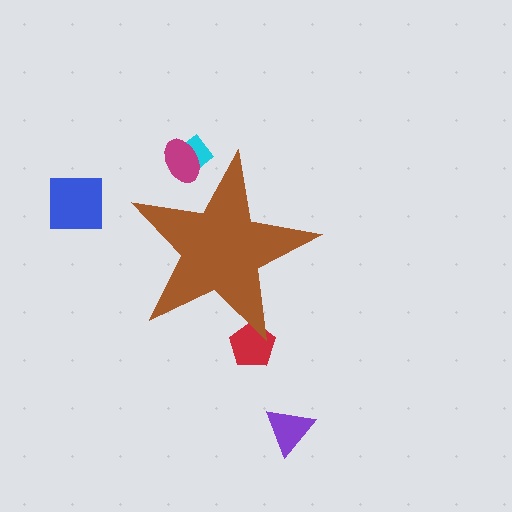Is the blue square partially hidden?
No, the blue square is fully visible.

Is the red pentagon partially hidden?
Yes, the red pentagon is partially hidden behind the brown star.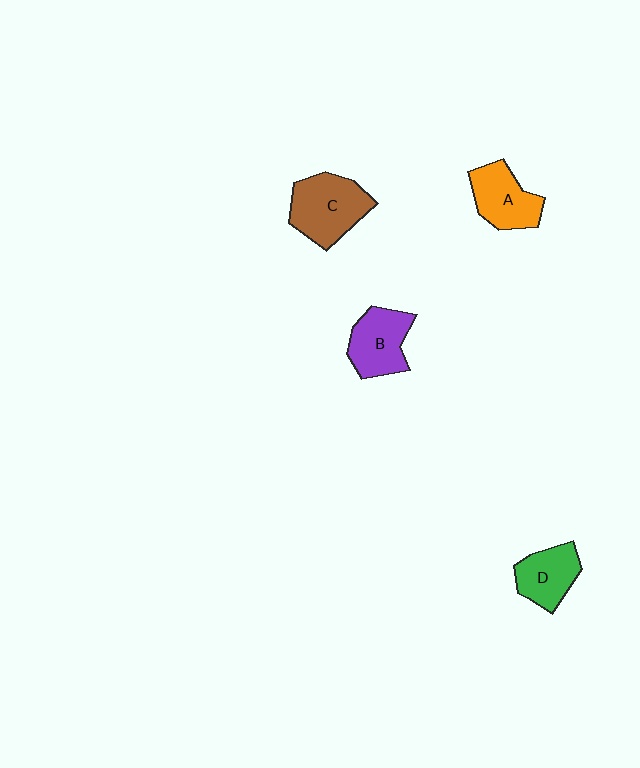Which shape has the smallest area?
Shape D (green).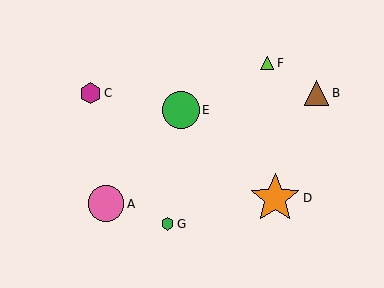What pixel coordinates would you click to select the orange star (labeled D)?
Click at (275, 198) to select the orange star D.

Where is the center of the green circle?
The center of the green circle is at (181, 110).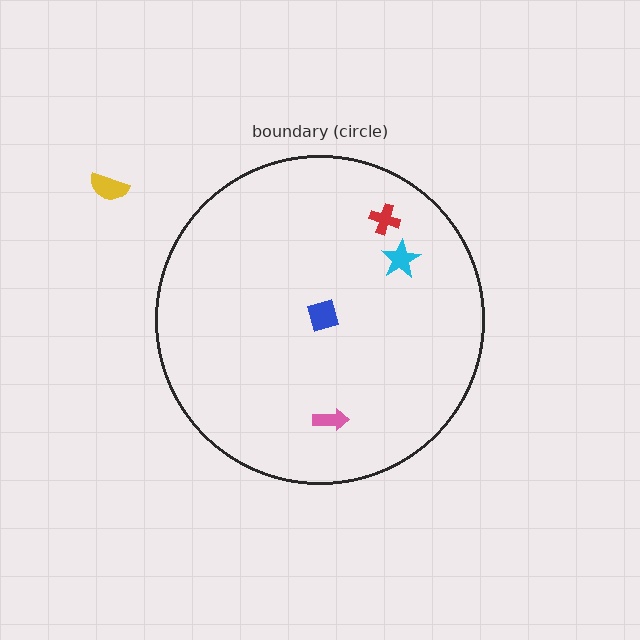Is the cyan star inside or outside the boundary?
Inside.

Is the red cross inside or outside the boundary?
Inside.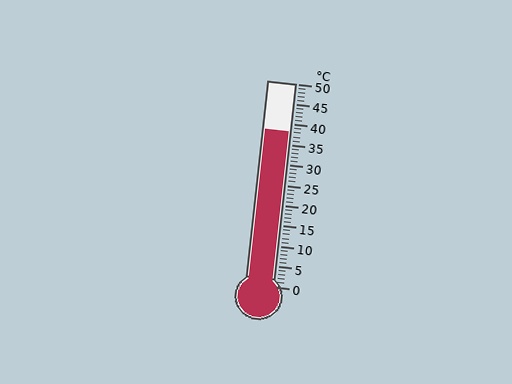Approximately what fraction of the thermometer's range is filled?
The thermometer is filled to approximately 75% of its range.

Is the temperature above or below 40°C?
The temperature is below 40°C.